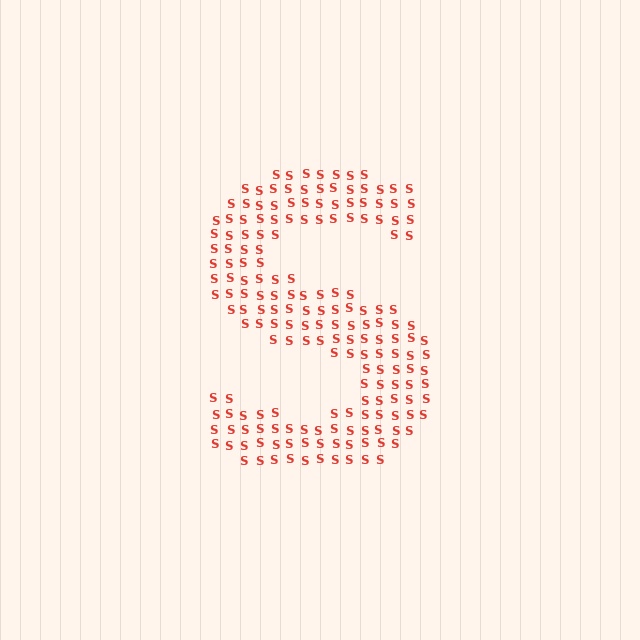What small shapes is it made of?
It is made of small letter S's.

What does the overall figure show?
The overall figure shows the letter S.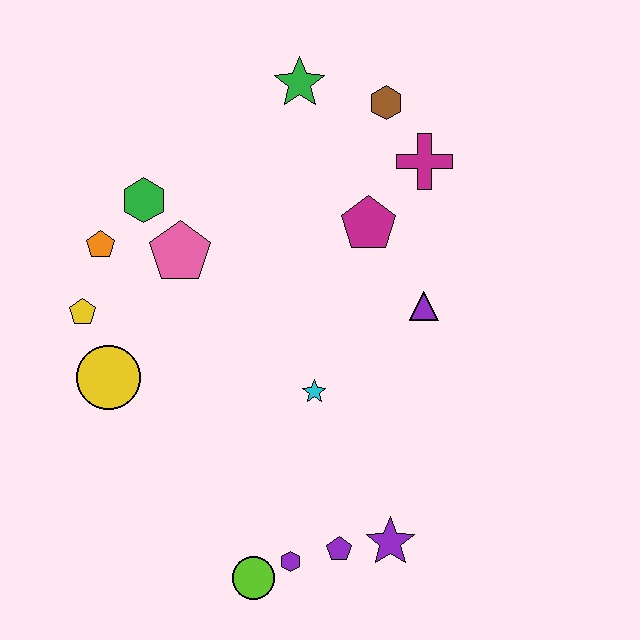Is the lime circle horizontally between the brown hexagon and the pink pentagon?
Yes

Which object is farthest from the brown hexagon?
The lime circle is farthest from the brown hexagon.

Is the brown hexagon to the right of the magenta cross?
No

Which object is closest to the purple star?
The purple pentagon is closest to the purple star.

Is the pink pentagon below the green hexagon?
Yes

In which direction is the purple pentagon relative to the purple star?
The purple pentagon is to the left of the purple star.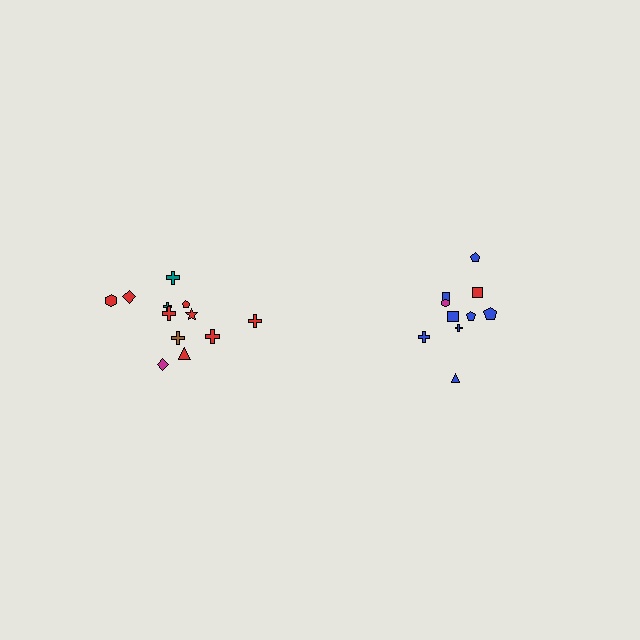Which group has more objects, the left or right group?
The left group.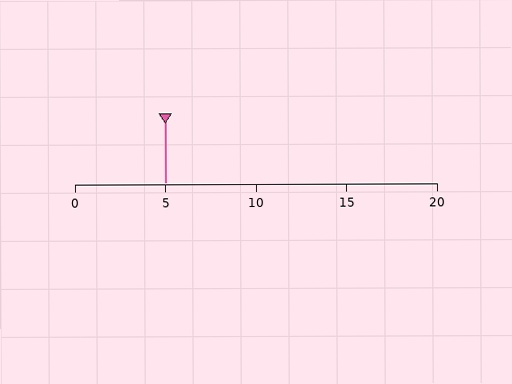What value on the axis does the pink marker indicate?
The marker indicates approximately 5.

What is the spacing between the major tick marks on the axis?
The major ticks are spaced 5 apart.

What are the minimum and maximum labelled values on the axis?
The axis runs from 0 to 20.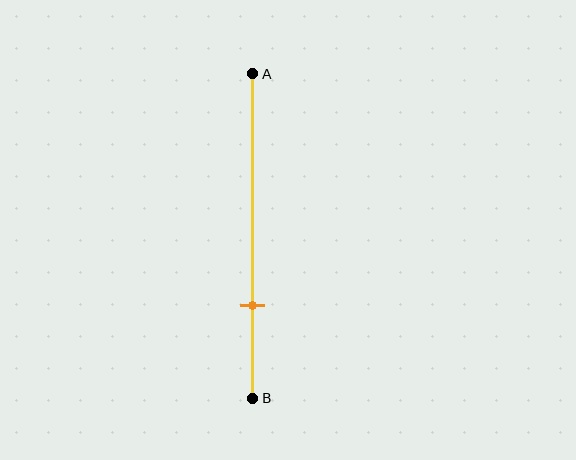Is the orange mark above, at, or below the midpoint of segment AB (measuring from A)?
The orange mark is below the midpoint of segment AB.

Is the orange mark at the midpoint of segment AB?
No, the mark is at about 70% from A, not at the 50% midpoint.